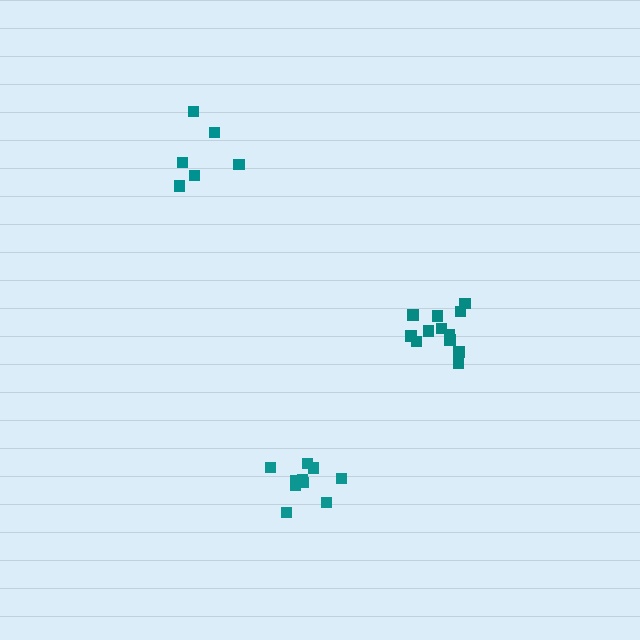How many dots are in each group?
Group 1: 12 dots, Group 2: 6 dots, Group 3: 10 dots (28 total).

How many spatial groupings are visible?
There are 3 spatial groupings.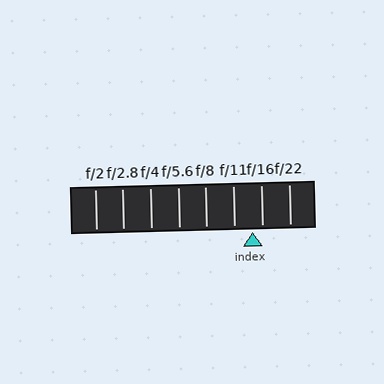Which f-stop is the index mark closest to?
The index mark is closest to f/16.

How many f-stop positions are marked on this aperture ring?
There are 8 f-stop positions marked.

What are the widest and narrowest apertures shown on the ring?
The widest aperture shown is f/2 and the narrowest is f/22.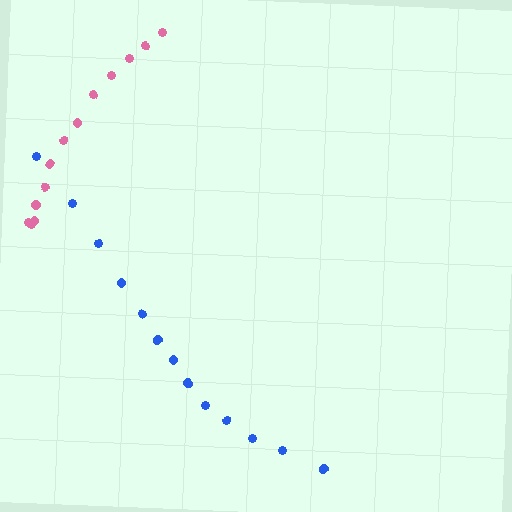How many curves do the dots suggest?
There are 2 distinct paths.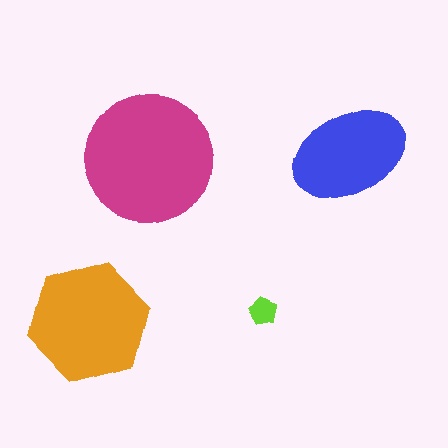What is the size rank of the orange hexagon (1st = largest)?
2nd.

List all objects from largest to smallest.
The magenta circle, the orange hexagon, the blue ellipse, the lime pentagon.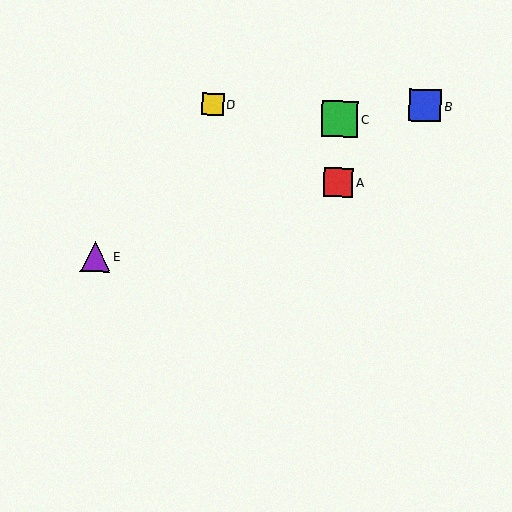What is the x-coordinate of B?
Object B is at x≈425.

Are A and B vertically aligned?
No, A is at x≈338 and B is at x≈425.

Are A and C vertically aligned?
Yes, both are at x≈338.